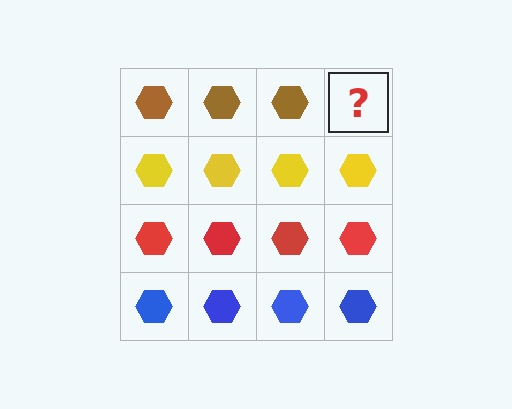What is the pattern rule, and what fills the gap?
The rule is that each row has a consistent color. The gap should be filled with a brown hexagon.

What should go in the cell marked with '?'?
The missing cell should contain a brown hexagon.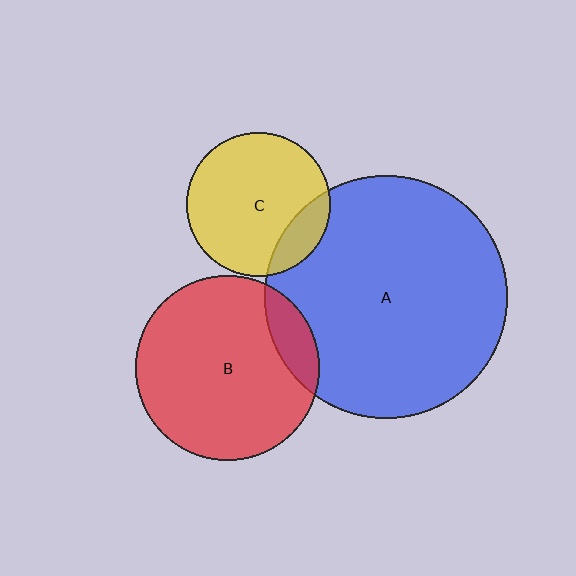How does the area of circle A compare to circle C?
Approximately 2.8 times.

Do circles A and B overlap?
Yes.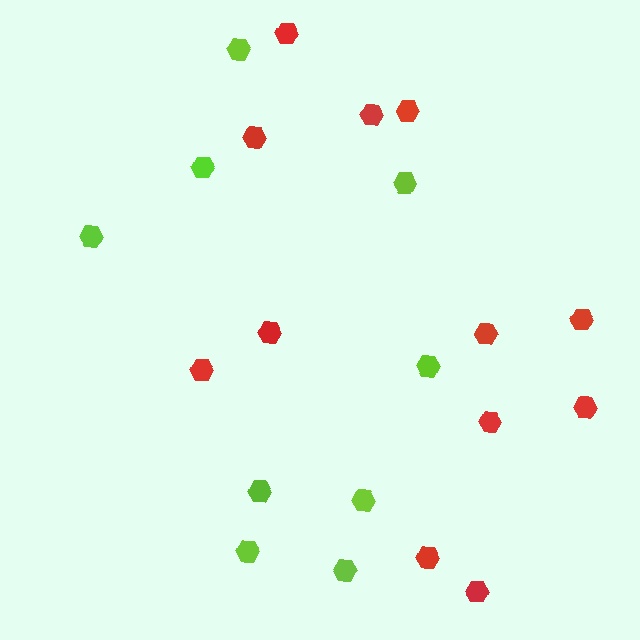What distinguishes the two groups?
There are 2 groups: one group of red hexagons (12) and one group of lime hexagons (9).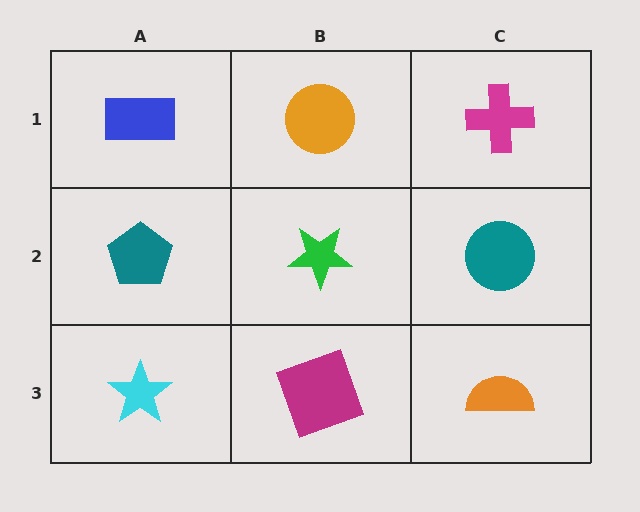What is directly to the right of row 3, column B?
An orange semicircle.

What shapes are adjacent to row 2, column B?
An orange circle (row 1, column B), a magenta square (row 3, column B), a teal pentagon (row 2, column A), a teal circle (row 2, column C).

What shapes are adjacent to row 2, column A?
A blue rectangle (row 1, column A), a cyan star (row 3, column A), a green star (row 2, column B).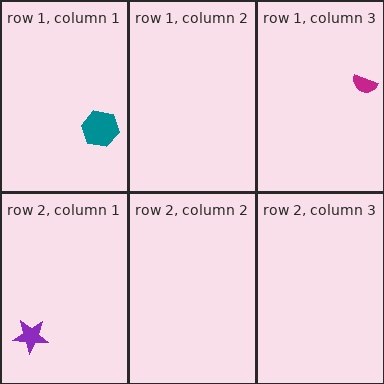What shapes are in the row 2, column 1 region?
The purple star.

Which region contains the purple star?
The row 2, column 1 region.